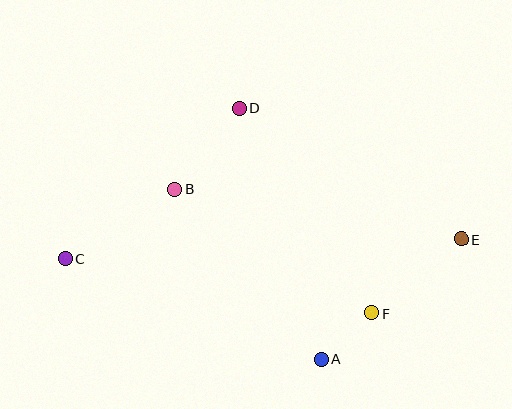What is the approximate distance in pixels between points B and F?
The distance between B and F is approximately 233 pixels.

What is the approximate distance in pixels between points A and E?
The distance between A and E is approximately 184 pixels.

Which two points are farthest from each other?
Points C and E are farthest from each other.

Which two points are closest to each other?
Points A and F are closest to each other.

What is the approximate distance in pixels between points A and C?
The distance between A and C is approximately 275 pixels.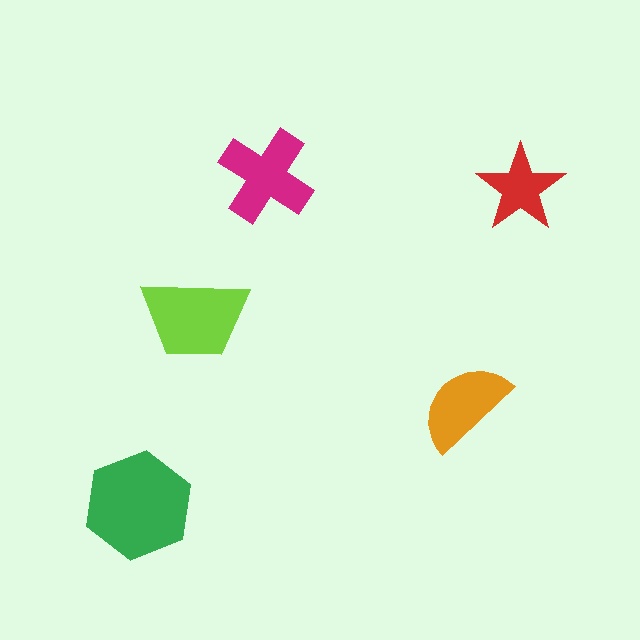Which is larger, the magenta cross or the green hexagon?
The green hexagon.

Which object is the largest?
The green hexagon.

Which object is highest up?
The magenta cross is topmost.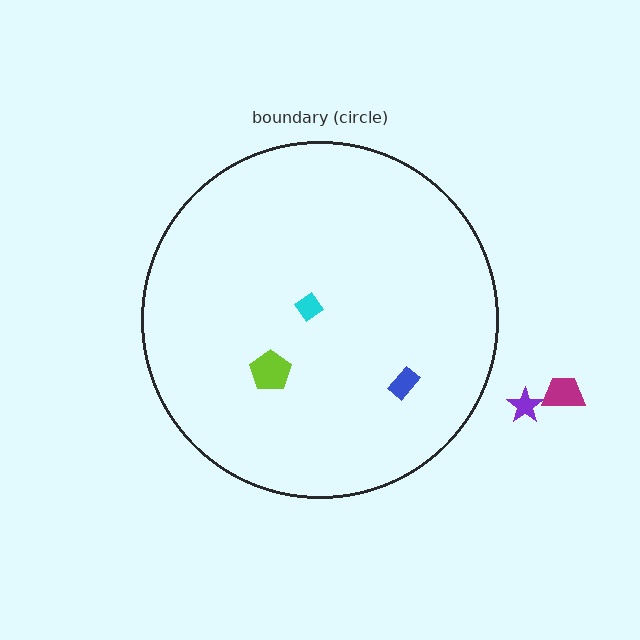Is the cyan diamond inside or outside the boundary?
Inside.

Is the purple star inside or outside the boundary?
Outside.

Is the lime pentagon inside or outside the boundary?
Inside.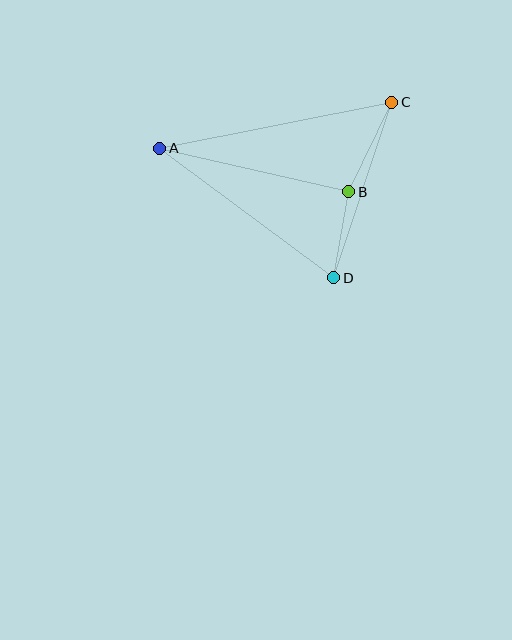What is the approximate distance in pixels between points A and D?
The distance between A and D is approximately 217 pixels.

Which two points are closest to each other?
Points B and D are closest to each other.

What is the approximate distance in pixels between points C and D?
The distance between C and D is approximately 185 pixels.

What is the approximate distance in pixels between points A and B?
The distance between A and B is approximately 194 pixels.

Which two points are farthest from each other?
Points A and C are farthest from each other.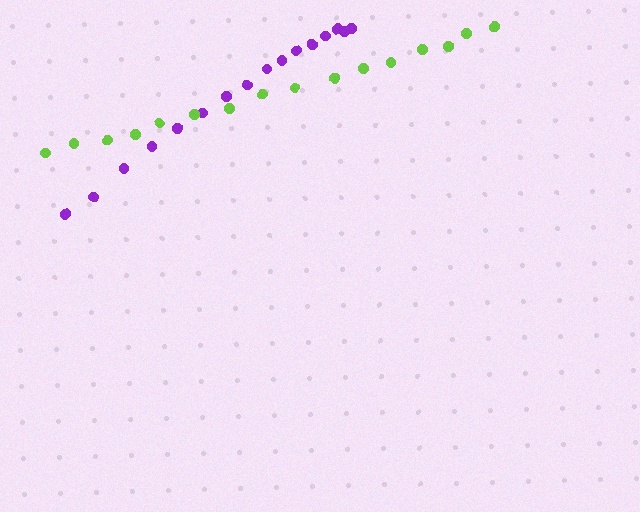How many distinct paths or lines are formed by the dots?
There are 2 distinct paths.